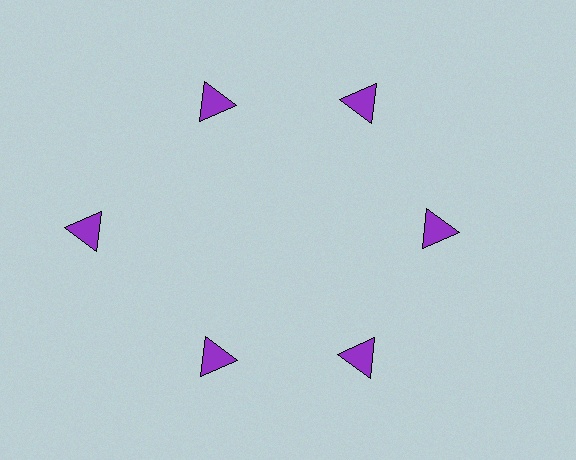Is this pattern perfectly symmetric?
No. The 6 purple triangles are arranged in a ring, but one element near the 9 o'clock position is pushed outward from the center, breaking the 6-fold rotational symmetry.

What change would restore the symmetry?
The symmetry would be restored by moving it inward, back onto the ring so that all 6 triangles sit at equal angles and equal distance from the center.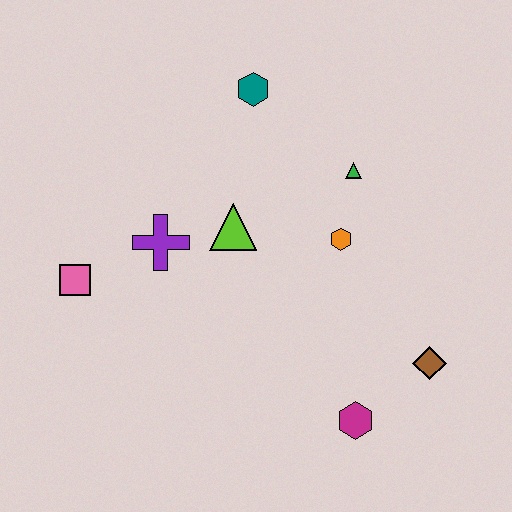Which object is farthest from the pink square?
The brown diamond is farthest from the pink square.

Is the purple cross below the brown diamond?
No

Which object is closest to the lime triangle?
The purple cross is closest to the lime triangle.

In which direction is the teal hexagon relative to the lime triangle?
The teal hexagon is above the lime triangle.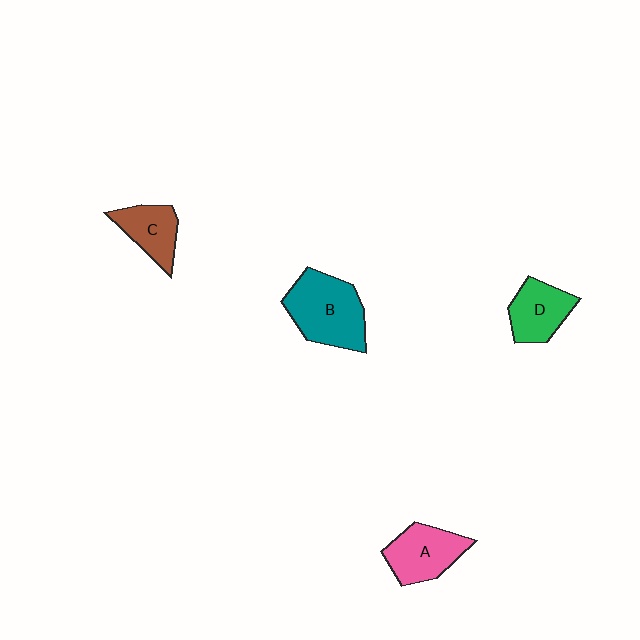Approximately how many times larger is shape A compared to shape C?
Approximately 1.3 times.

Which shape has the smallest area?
Shape C (brown).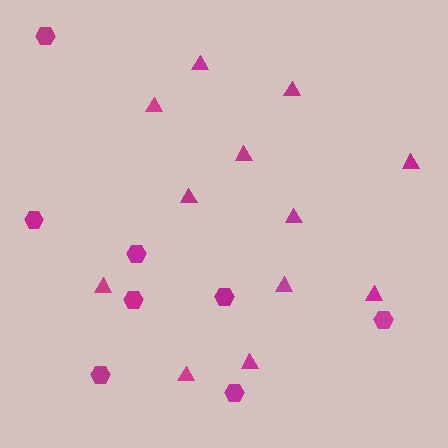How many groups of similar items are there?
There are 2 groups: one group of hexagons (8) and one group of triangles (12).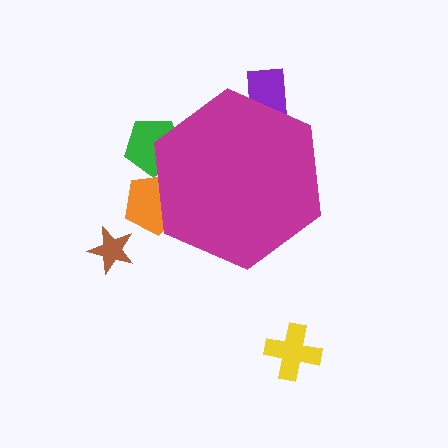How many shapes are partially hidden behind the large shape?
3 shapes are partially hidden.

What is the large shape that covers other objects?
A magenta hexagon.